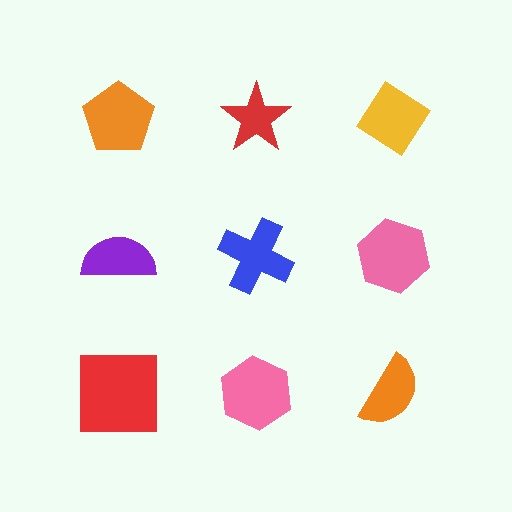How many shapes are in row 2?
3 shapes.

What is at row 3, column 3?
An orange semicircle.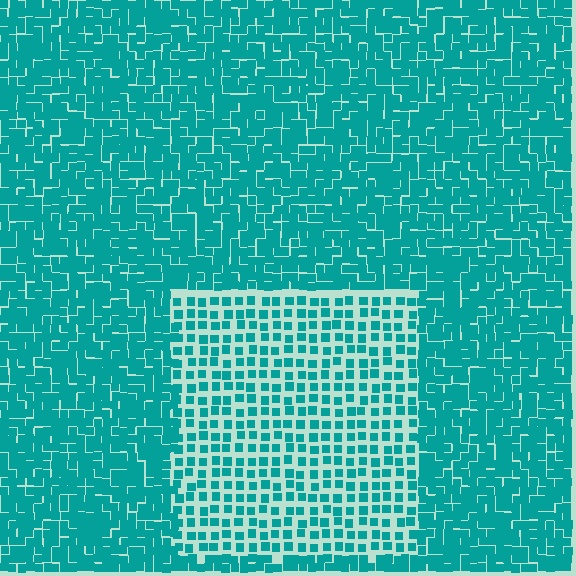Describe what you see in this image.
The image contains small teal elements arranged at two different densities. A rectangle-shaped region is visible where the elements are less densely packed than the surrounding area.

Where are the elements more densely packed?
The elements are more densely packed outside the rectangle boundary.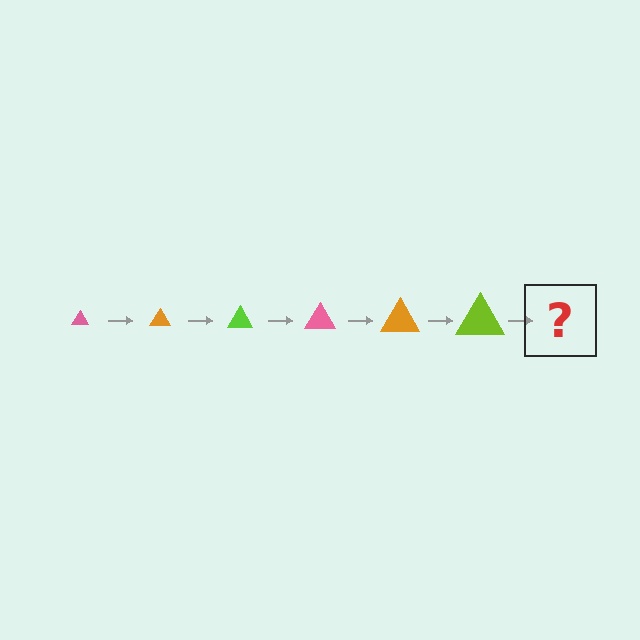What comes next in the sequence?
The next element should be a pink triangle, larger than the previous one.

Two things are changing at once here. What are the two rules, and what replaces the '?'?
The two rules are that the triangle grows larger each step and the color cycles through pink, orange, and lime. The '?' should be a pink triangle, larger than the previous one.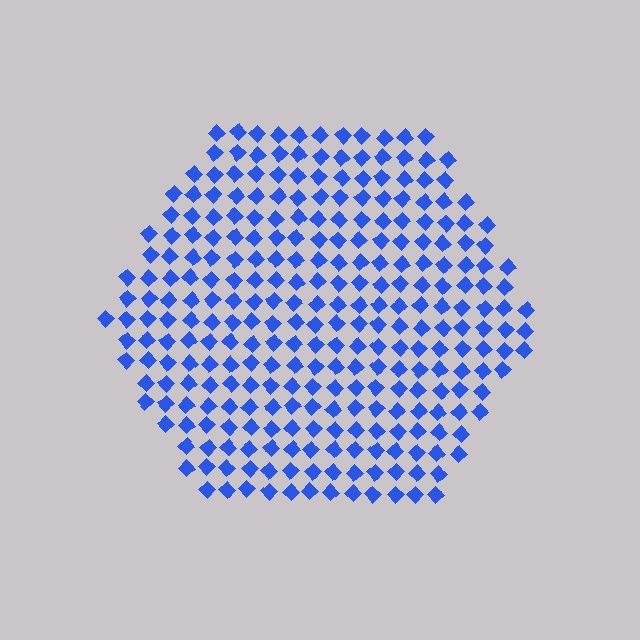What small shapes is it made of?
It is made of small diamonds.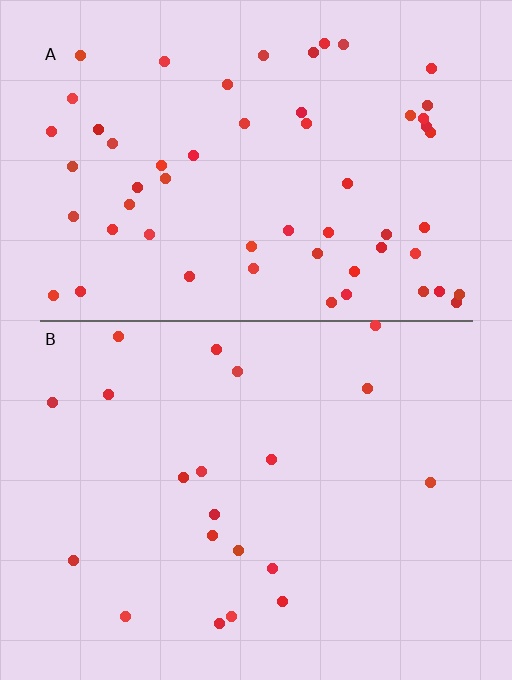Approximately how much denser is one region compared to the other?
Approximately 2.8× — region A over region B.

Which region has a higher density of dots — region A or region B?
A (the top).